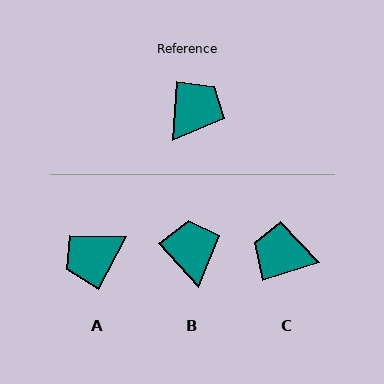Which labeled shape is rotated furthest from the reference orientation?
A, about 156 degrees away.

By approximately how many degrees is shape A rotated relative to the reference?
Approximately 156 degrees counter-clockwise.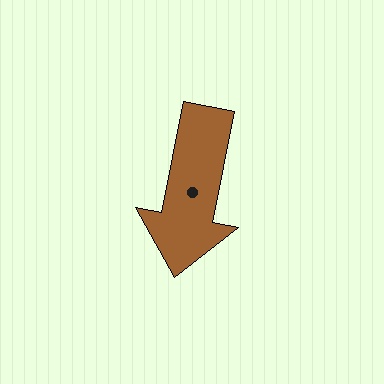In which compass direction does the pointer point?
South.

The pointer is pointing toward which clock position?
Roughly 6 o'clock.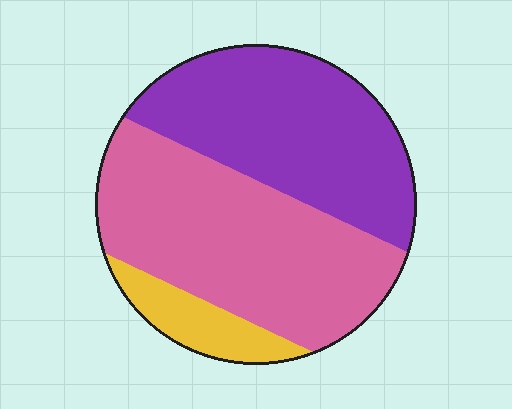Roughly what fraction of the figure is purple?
Purple covers around 40% of the figure.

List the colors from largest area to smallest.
From largest to smallest: pink, purple, yellow.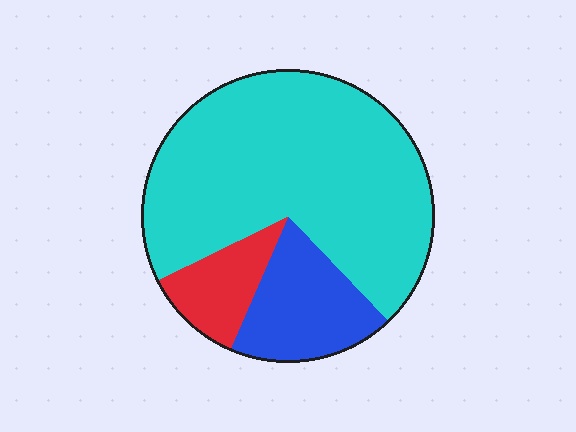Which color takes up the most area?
Cyan, at roughly 70%.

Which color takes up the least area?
Red, at roughly 10%.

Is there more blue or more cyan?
Cyan.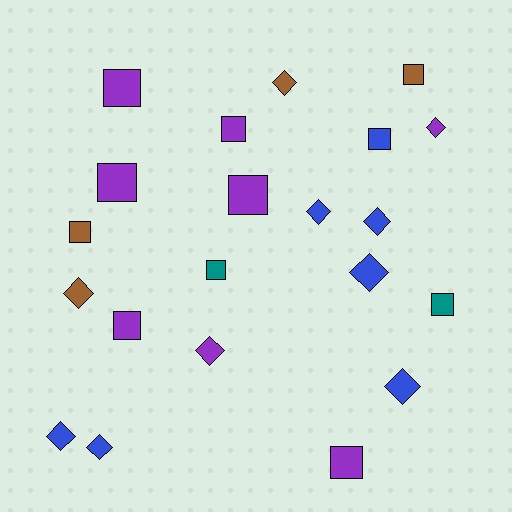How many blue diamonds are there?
There are 6 blue diamonds.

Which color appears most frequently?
Purple, with 8 objects.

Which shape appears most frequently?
Square, with 11 objects.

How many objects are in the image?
There are 21 objects.